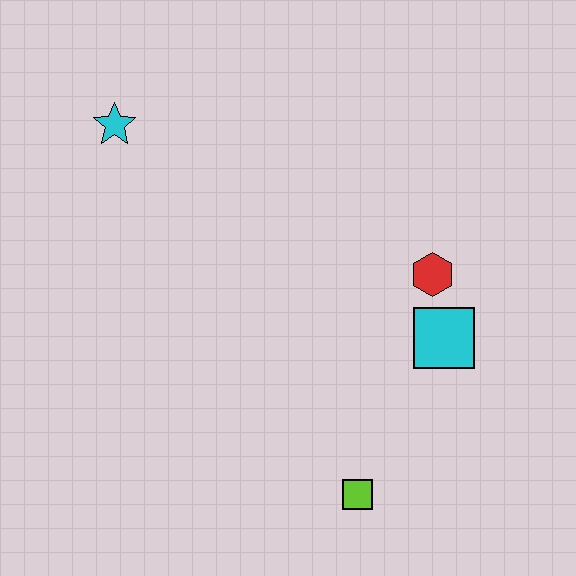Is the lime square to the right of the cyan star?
Yes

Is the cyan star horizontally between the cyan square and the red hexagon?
No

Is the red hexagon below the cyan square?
No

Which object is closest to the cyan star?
The red hexagon is closest to the cyan star.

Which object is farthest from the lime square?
The cyan star is farthest from the lime square.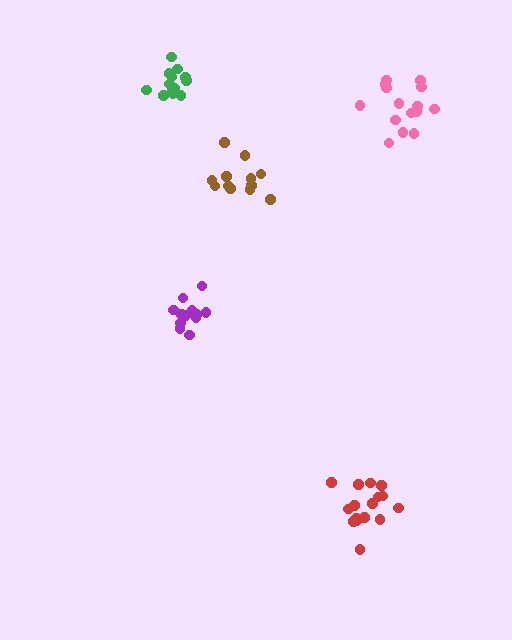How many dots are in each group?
Group 1: 16 dots, Group 2: 12 dots, Group 3: 12 dots, Group 4: 13 dots, Group 5: 15 dots (68 total).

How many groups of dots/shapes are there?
There are 5 groups.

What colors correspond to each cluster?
The clusters are colored: red, purple, brown, green, pink.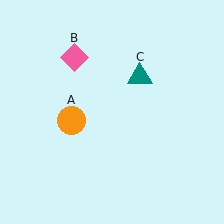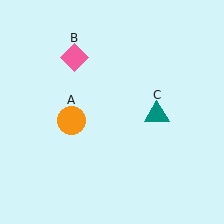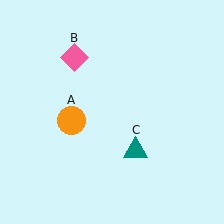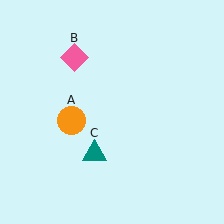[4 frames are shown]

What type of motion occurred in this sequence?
The teal triangle (object C) rotated clockwise around the center of the scene.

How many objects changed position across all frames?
1 object changed position: teal triangle (object C).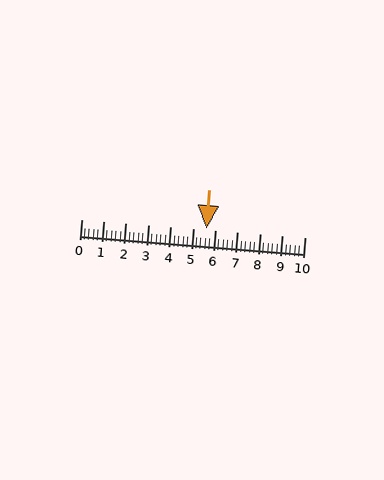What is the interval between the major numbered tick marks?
The major tick marks are spaced 1 units apart.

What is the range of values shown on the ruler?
The ruler shows values from 0 to 10.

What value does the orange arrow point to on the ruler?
The orange arrow points to approximately 5.6.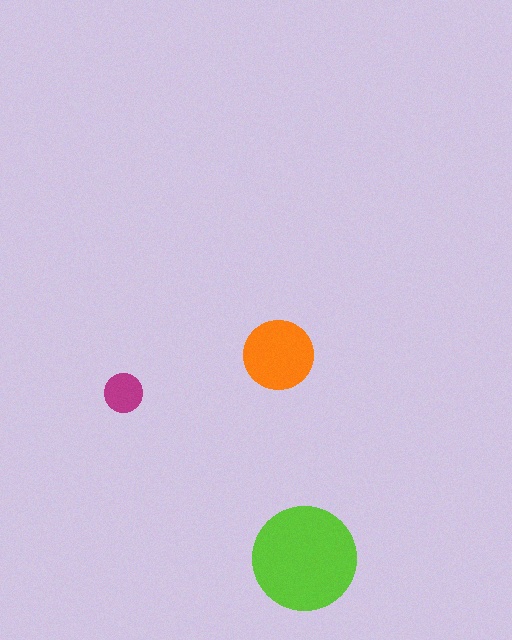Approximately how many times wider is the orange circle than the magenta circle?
About 2 times wider.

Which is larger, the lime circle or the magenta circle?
The lime one.